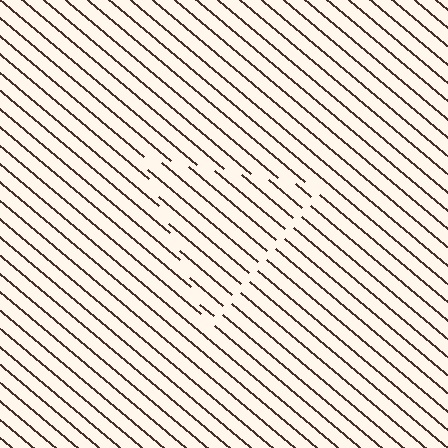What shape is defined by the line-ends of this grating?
An illusory triangle. The interior of the shape contains the same grating, shifted by half a period — the contour is defined by the phase discontinuity where line-ends from the inner and outer gratings abut.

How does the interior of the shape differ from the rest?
The interior of the shape contains the same grating, shifted by half a period — the contour is defined by the phase discontinuity where line-ends from the inner and outer gratings abut.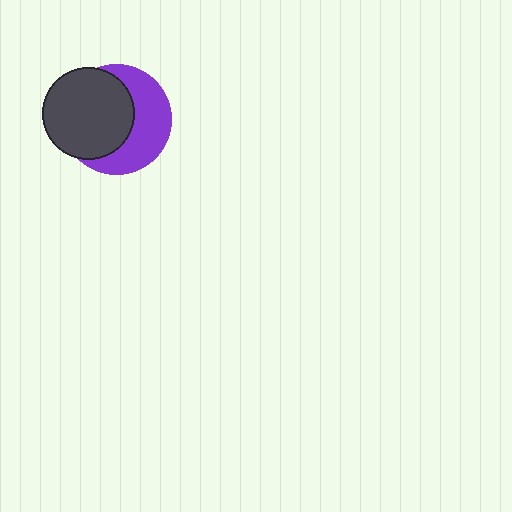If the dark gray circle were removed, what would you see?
You would see the complete purple circle.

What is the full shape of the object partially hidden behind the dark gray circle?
The partially hidden object is a purple circle.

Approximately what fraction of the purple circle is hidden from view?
Roughly 54% of the purple circle is hidden behind the dark gray circle.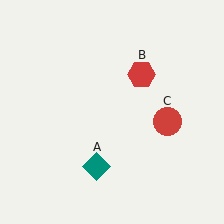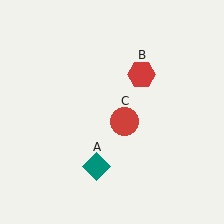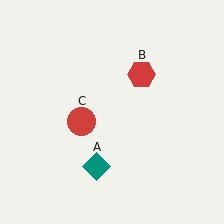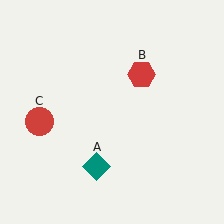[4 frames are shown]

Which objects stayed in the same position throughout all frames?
Teal diamond (object A) and red hexagon (object B) remained stationary.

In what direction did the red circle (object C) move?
The red circle (object C) moved left.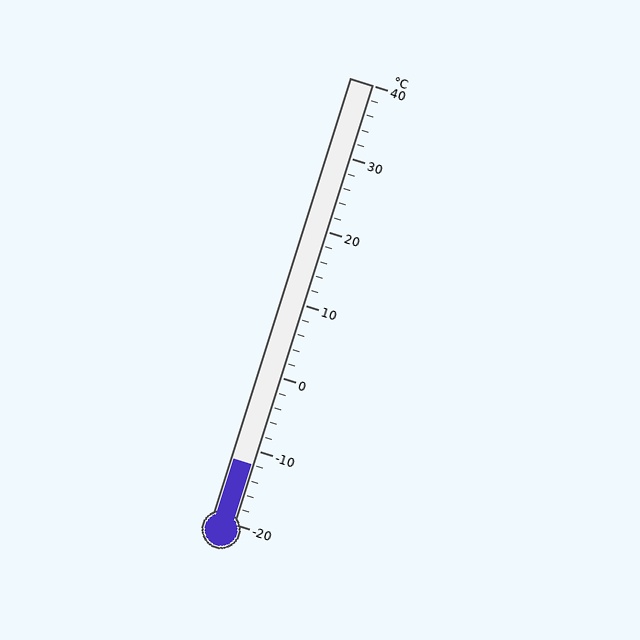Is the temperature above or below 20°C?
The temperature is below 20°C.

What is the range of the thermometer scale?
The thermometer scale ranges from -20°C to 40°C.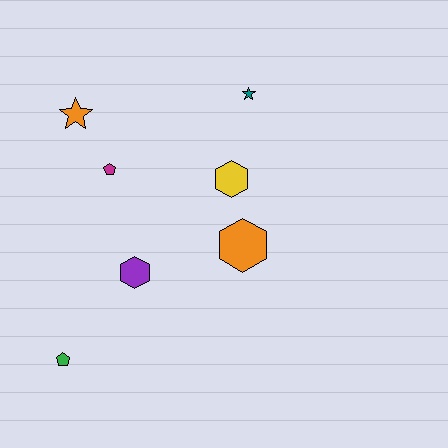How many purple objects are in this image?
There is 1 purple object.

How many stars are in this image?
There are 2 stars.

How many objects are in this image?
There are 7 objects.